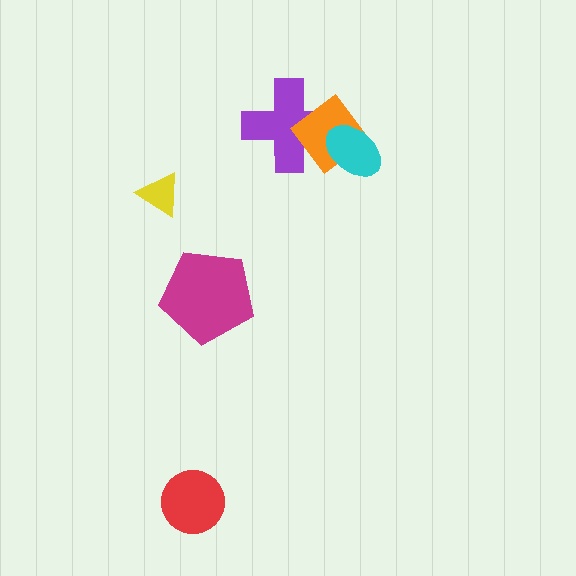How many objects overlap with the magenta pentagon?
0 objects overlap with the magenta pentagon.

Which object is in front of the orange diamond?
The cyan ellipse is in front of the orange diamond.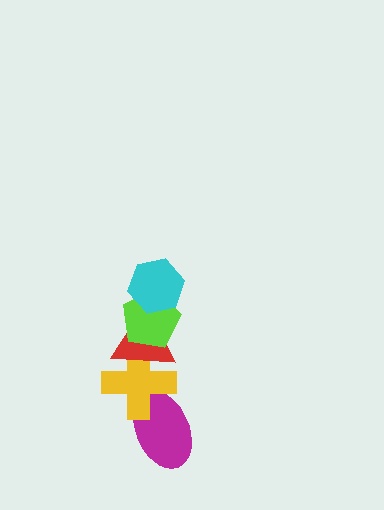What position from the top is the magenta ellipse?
The magenta ellipse is 5th from the top.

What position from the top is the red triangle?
The red triangle is 3rd from the top.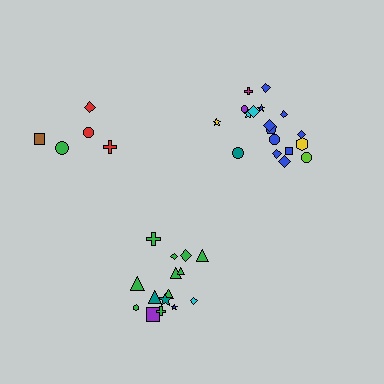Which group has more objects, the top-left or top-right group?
The top-right group.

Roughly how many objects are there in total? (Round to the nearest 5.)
Roughly 40 objects in total.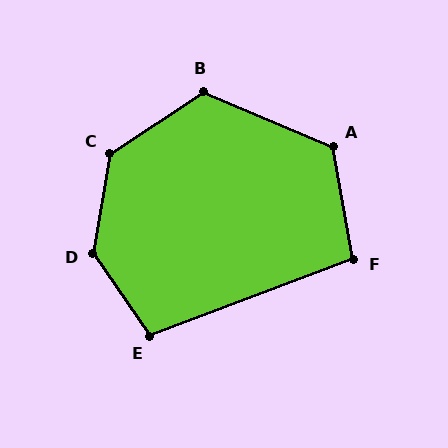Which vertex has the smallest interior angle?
F, at approximately 101 degrees.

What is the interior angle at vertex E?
Approximately 104 degrees (obtuse).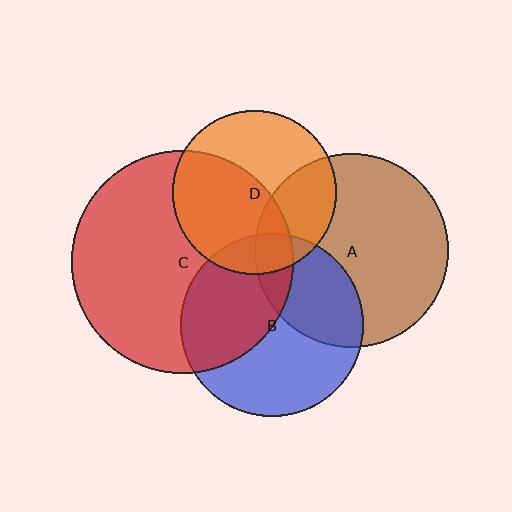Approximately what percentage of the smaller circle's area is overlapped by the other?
Approximately 15%.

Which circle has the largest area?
Circle C (red).